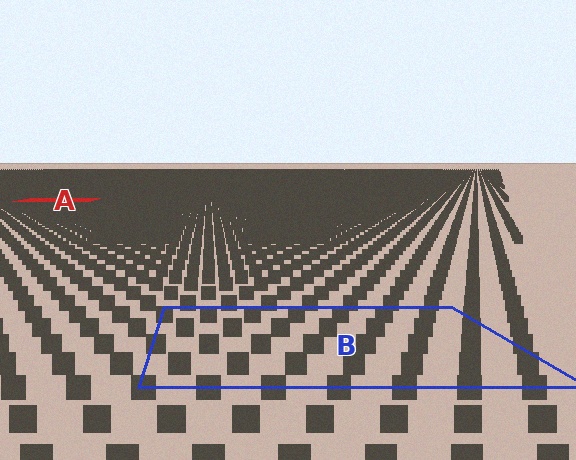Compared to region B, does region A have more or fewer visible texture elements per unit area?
Region A has more texture elements per unit area — they are packed more densely because it is farther away.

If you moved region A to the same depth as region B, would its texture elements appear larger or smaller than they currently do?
They would appear larger. At a closer depth, the same texture elements are projected at a bigger on-screen size.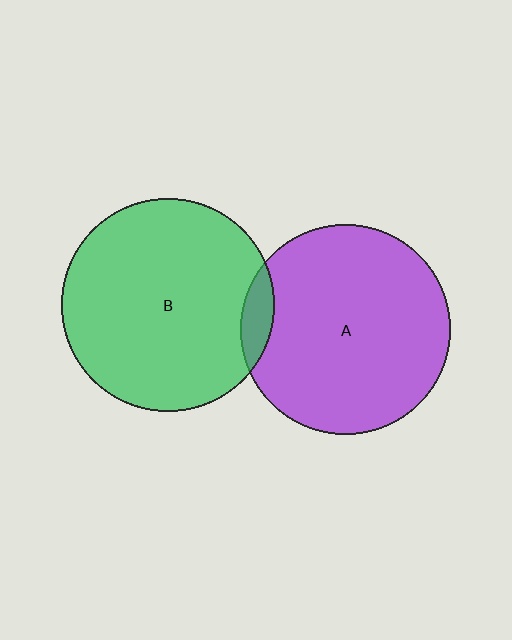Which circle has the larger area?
Circle B (green).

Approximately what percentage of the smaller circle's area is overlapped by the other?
Approximately 5%.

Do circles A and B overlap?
Yes.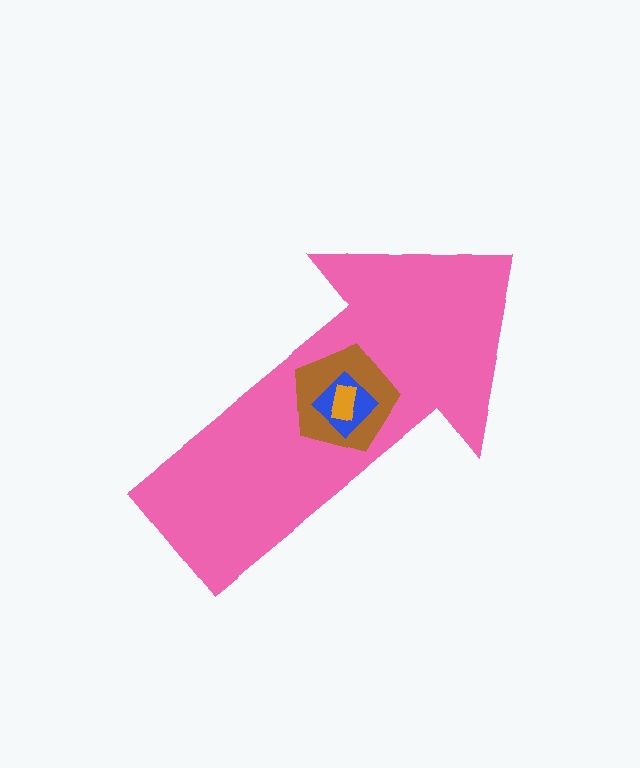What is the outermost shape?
The pink arrow.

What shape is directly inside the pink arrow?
The brown pentagon.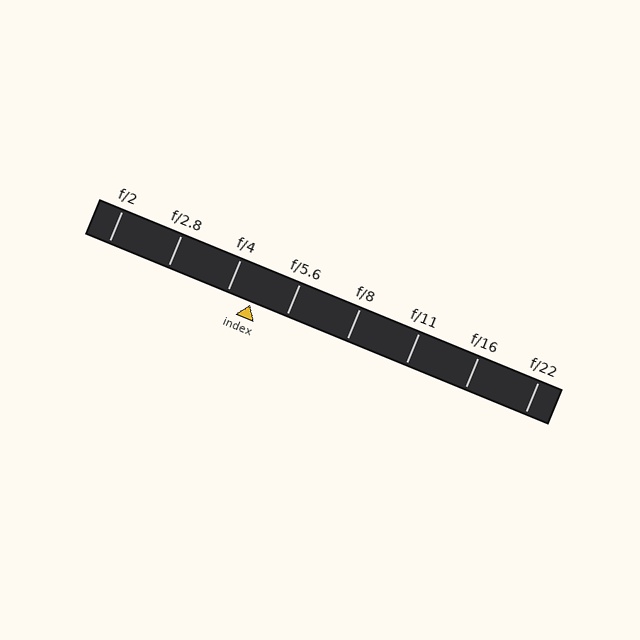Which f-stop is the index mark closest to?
The index mark is closest to f/4.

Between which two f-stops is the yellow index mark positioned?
The index mark is between f/4 and f/5.6.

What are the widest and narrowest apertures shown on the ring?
The widest aperture shown is f/2 and the narrowest is f/22.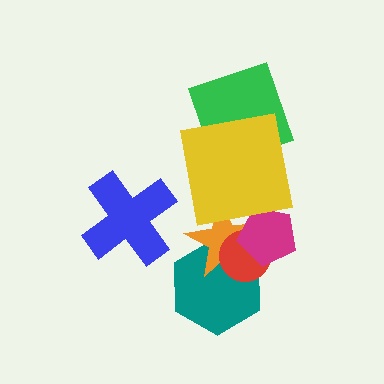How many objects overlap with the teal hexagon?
3 objects overlap with the teal hexagon.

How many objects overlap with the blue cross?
0 objects overlap with the blue cross.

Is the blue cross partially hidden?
No, no other shape covers it.